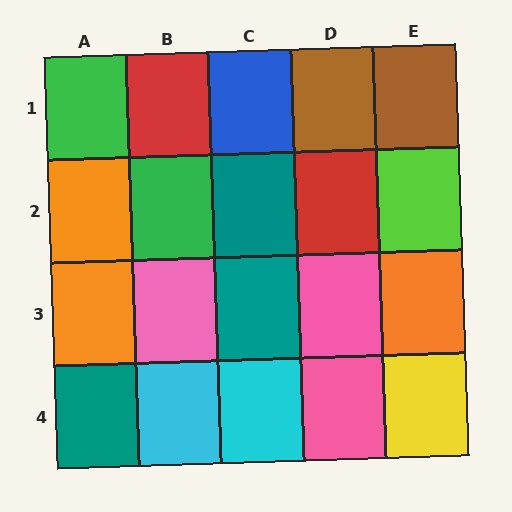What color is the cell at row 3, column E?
Orange.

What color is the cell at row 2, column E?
Lime.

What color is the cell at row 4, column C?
Cyan.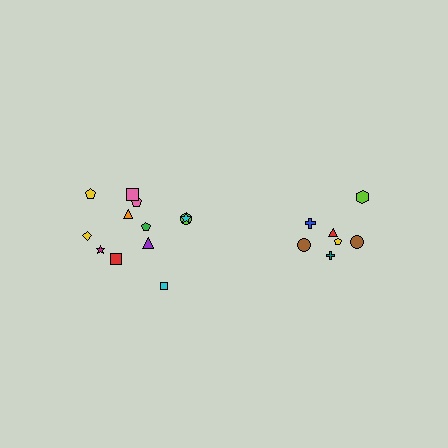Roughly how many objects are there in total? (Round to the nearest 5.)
Roughly 20 objects in total.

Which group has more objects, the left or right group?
The left group.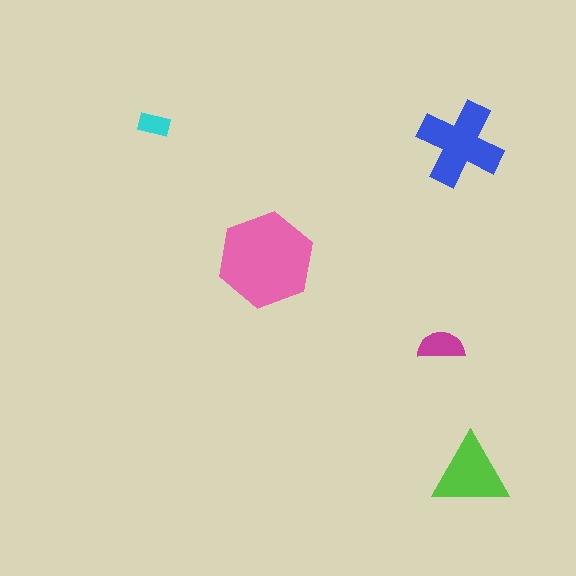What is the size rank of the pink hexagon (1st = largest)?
1st.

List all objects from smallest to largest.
The cyan rectangle, the magenta semicircle, the lime triangle, the blue cross, the pink hexagon.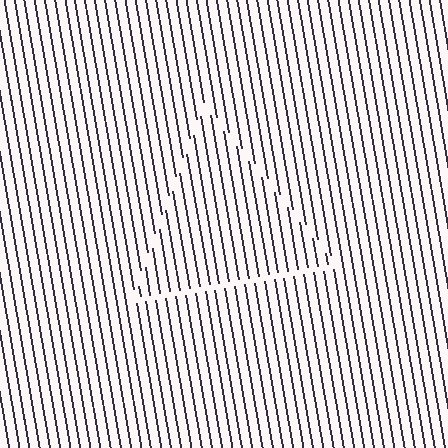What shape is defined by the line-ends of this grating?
An illusory triangle. The interior of the shape contains the same grating, shifted by half a period — the contour is defined by the phase discontinuity where line-ends from the inner and outer gratings abut.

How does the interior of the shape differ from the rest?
The interior of the shape contains the same grating, shifted by half a period — the contour is defined by the phase discontinuity where line-ends from the inner and outer gratings abut.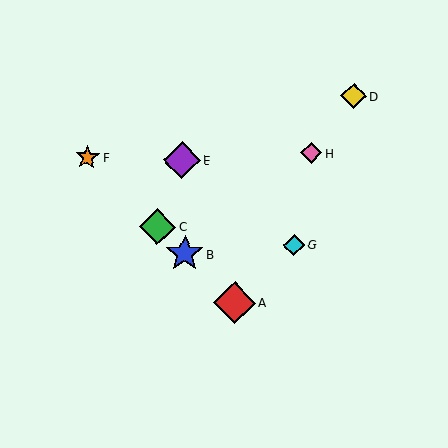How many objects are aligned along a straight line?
4 objects (A, B, C, F) are aligned along a straight line.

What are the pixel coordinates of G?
Object G is at (294, 245).